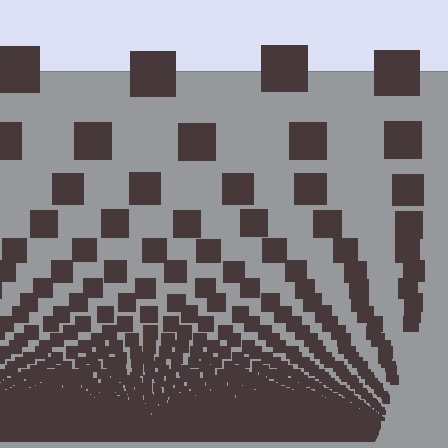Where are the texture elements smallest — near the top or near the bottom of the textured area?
Near the bottom.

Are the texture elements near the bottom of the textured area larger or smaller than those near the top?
Smaller. The gradient is inverted — elements near the bottom are smaller and denser.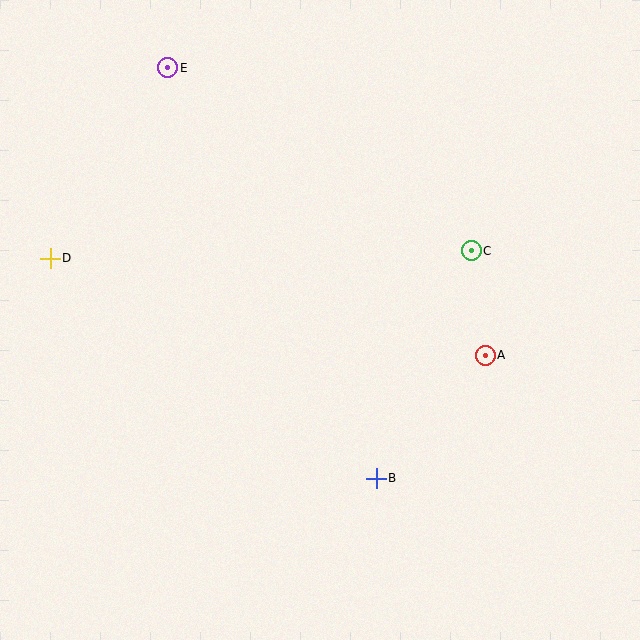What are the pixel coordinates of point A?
Point A is at (485, 355).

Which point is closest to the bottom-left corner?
Point D is closest to the bottom-left corner.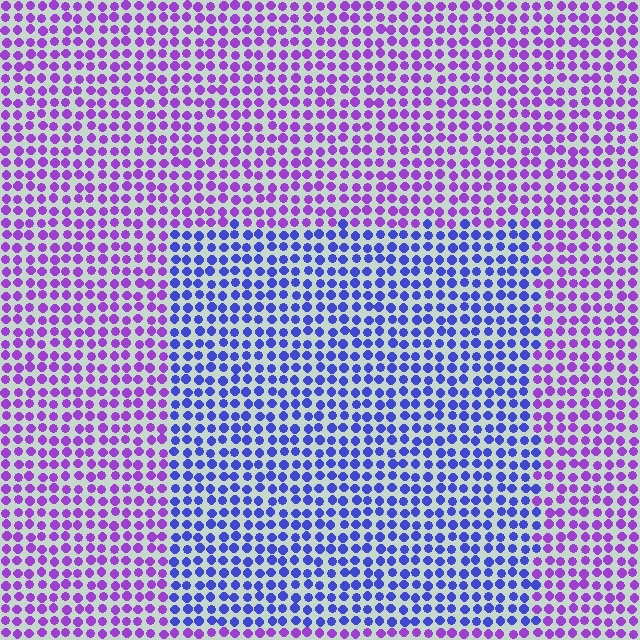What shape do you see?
I see a rectangle.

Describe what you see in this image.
The image is filled with small purple elements in a uniform arrangement. A rectangle-shaped region is visible where the elements are tinted to a slightly different hue, forming a subtle color boundary.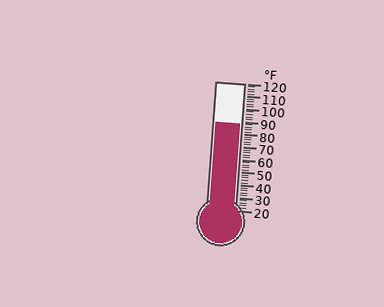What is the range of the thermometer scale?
The thermometer scale ranges from 20°F to 120°F.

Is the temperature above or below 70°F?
The temperature is above 70°F.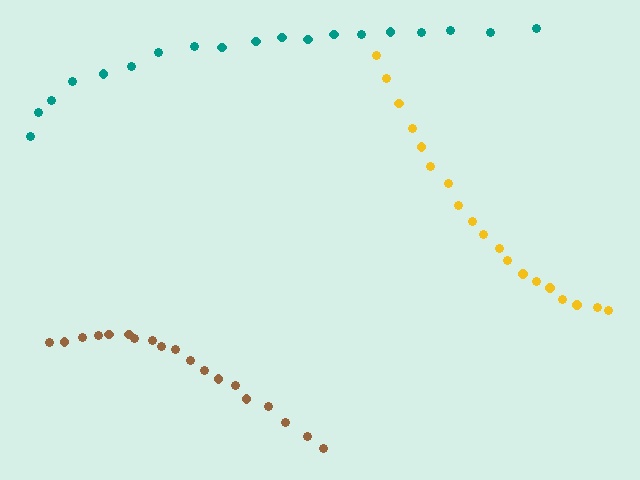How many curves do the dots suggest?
There are 3 distinct paths.